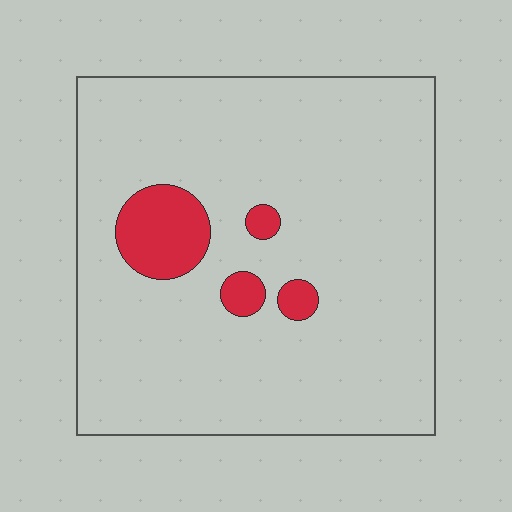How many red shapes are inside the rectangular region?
4.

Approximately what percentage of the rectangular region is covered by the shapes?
Approximately 10%.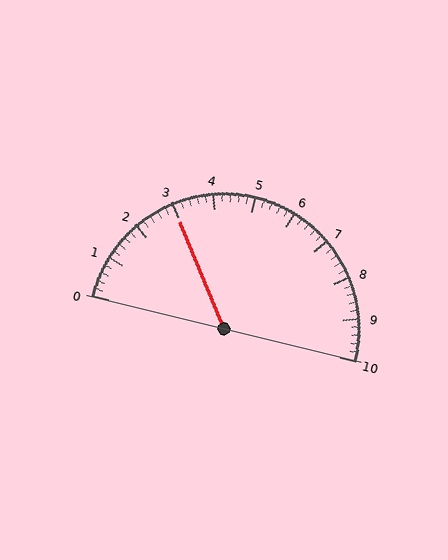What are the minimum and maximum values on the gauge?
The gauge ranges from 0 to 10.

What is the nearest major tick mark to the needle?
The nearest major tick mark is 3.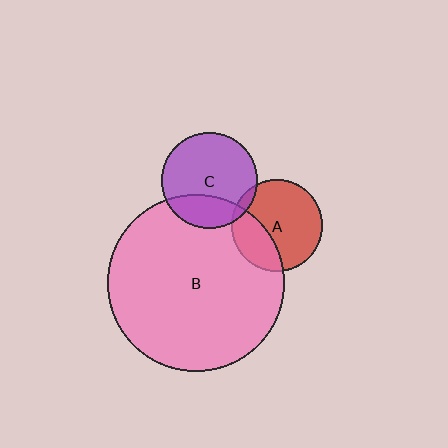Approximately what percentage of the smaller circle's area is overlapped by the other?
Approximately 25%.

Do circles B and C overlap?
Yes.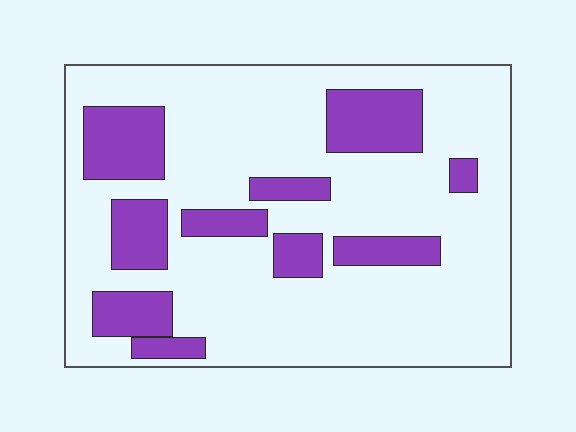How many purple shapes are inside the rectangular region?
10.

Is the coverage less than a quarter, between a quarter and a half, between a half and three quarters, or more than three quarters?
Less than a quarter.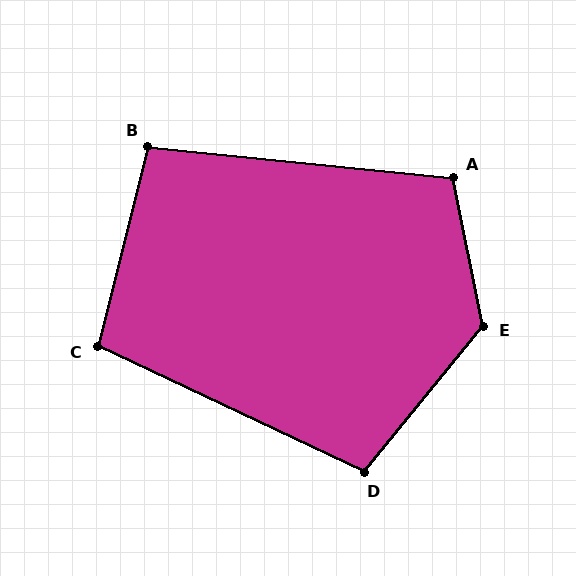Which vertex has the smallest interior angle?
B, at approximately 98 degrees.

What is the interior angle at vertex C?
Approximately 101 degrees (obtuse).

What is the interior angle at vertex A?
Approximately 107 degrees (obtuse).